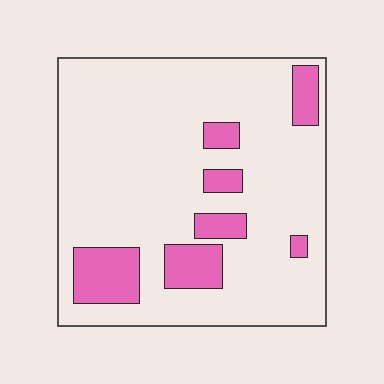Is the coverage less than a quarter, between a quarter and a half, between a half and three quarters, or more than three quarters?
Less than a quarter.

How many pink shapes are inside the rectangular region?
7.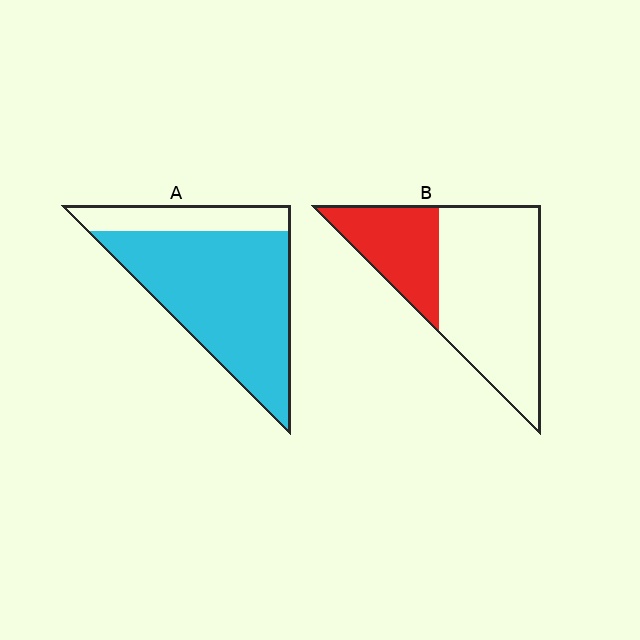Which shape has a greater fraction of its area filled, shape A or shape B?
Shape A.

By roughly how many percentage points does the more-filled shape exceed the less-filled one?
By roughly 50 percentage points (A over B).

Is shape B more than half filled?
No.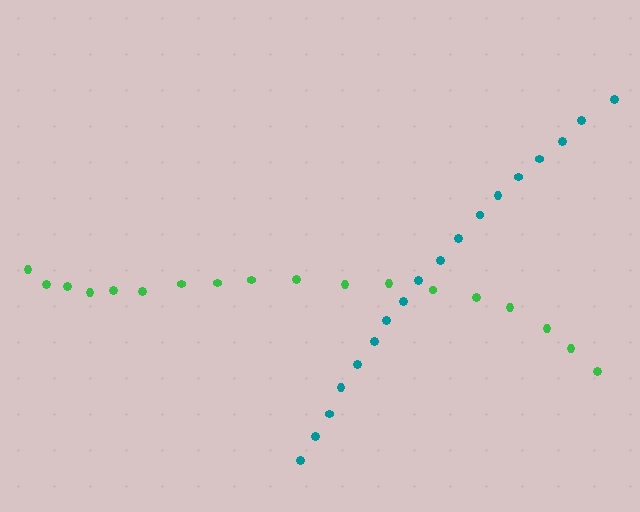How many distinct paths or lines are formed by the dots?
There are 2 distinct paths.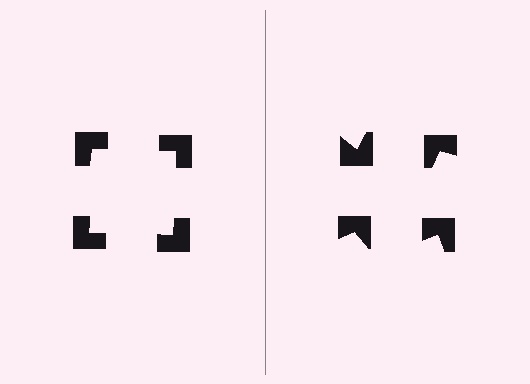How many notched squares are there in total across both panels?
8 — 4 on each side.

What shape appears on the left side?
An illusory square.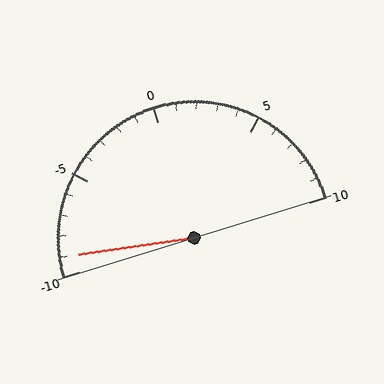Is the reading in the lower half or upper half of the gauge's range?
The reading is in the lower half of the range (-10 to 10).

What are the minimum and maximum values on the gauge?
The gauge ranges from -10 to 10.